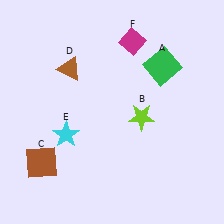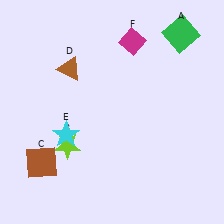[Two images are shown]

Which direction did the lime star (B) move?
The lime star (B) moved left.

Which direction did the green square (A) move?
The green square (A) moved up.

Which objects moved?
The objects that moved are: the green square (A), the lime star (B).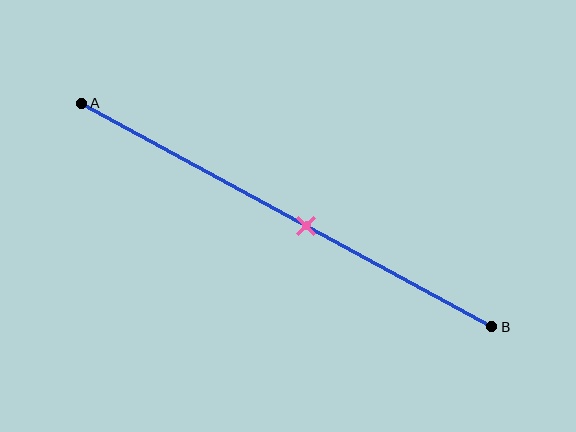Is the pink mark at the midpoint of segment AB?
No, the mark is at about 55% from A, not at the 50% midpoint.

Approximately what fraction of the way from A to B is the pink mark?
The pink mark is approximately 55% of the way from A to B.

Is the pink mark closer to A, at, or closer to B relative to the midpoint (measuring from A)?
The pink mark is closer to point B than the midpoint of segment AB.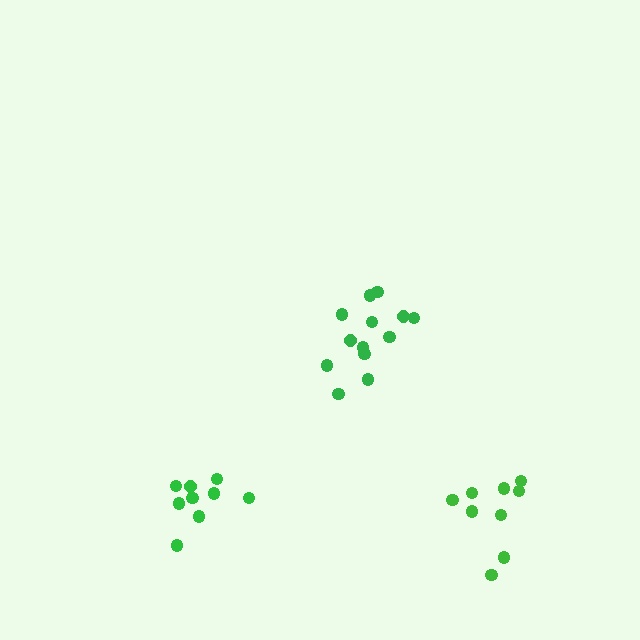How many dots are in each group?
Group 1: 13 dots, Group 2: 9 dots, Group 3: 9 dots (31 total).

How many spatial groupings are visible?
There are 3 spatial groupings.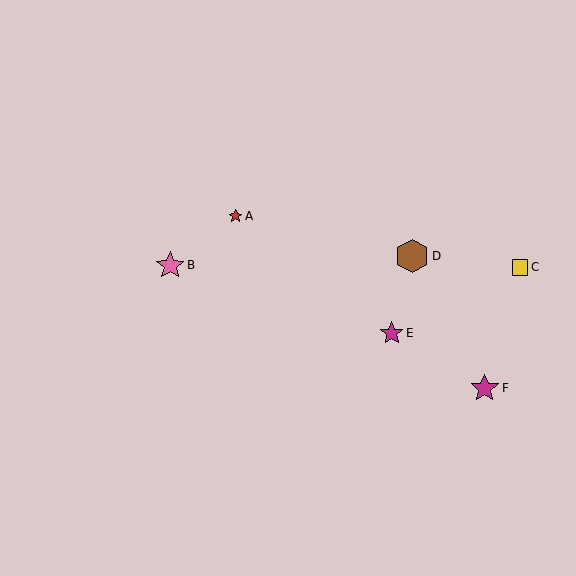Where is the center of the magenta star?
The center of the magenta star is at (392, 333).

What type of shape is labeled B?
Shape B is a pink star.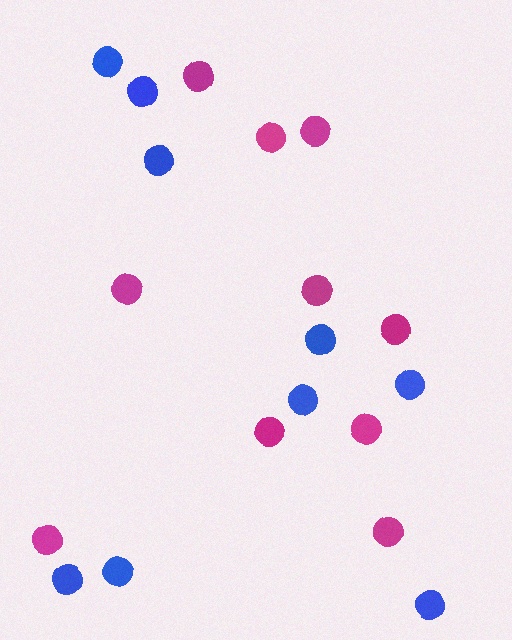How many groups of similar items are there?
There are 2 groups: one group of blue circles (9) and one group of magenta circles (10).